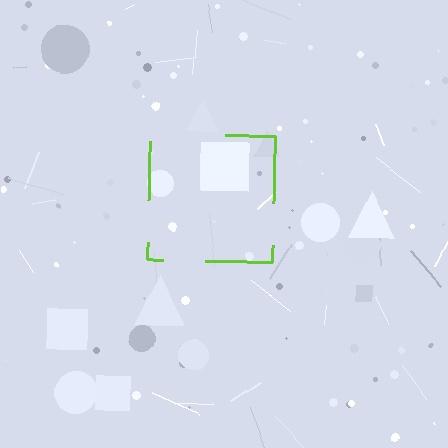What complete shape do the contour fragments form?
The contour fragments form a square.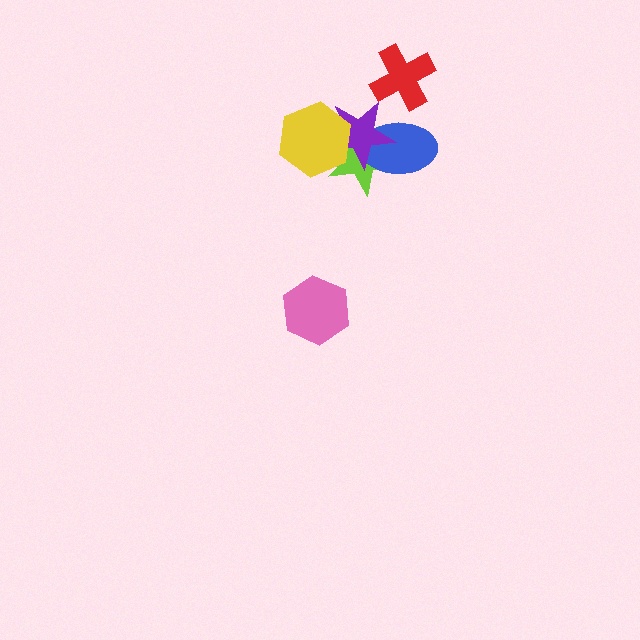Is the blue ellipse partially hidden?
Yes, it is partially covered by another shape.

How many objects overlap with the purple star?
3 objects overlap with the purple star.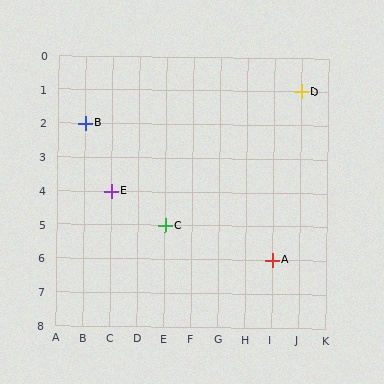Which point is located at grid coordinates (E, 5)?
Point C is at (E, 5).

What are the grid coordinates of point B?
Point B is at grid coordinates (B, 2).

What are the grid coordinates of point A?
Point A is at grid coordinates (I, 6).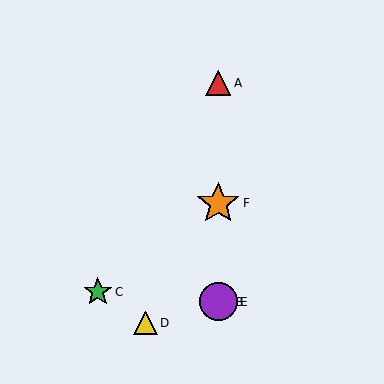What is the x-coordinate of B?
Object B is at x≈218.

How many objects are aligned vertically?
4 objects (A, B, E, F) are aligned vertically.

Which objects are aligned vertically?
Objects A, B, E, F are aligned vertically.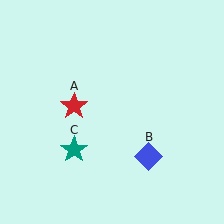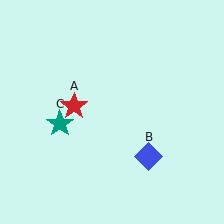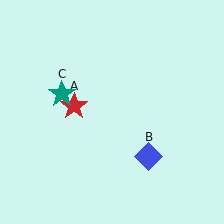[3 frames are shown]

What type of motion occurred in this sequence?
The teal star (object C) rotated clockwise around the center of the scene.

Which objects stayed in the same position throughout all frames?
Red star (object A) and blue diamond (object B) remained stationary.